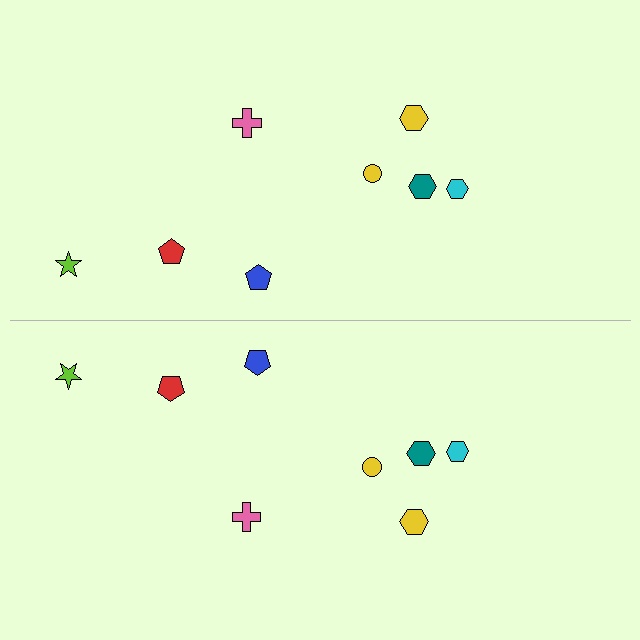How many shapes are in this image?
There are 16 shapes in this image.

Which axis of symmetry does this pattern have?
The pattern has a horizontal axis of symmetry running through the center of the image.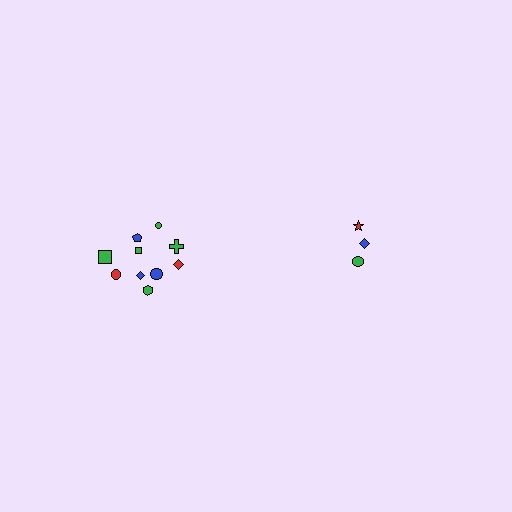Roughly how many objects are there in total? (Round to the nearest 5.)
Roughly 15 objects in total.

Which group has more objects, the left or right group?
The left group.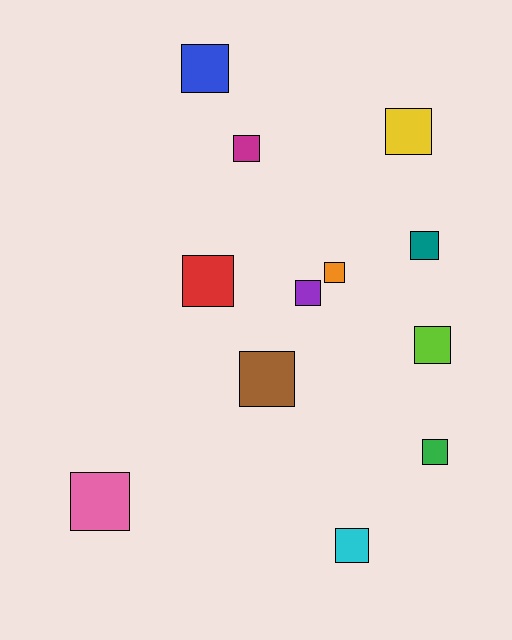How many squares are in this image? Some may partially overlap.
There are 12 squares.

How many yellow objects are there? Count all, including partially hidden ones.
There is 1 yellow object.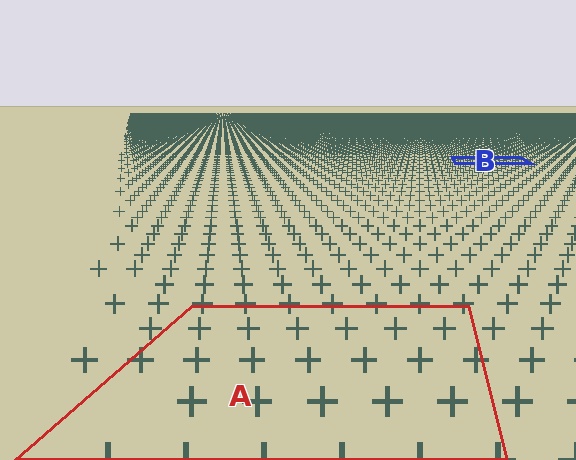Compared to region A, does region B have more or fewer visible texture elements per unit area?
Region B has more texture elements per unit area — they are packed more densely because it is farther away.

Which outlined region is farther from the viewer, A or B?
Region B is farther from the viewer — the texture elements inside it appear smaller and more densely packed.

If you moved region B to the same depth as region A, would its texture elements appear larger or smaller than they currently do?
They would appear larger. At a closer depth, the same texture elements are projected at a bigger on-screen size.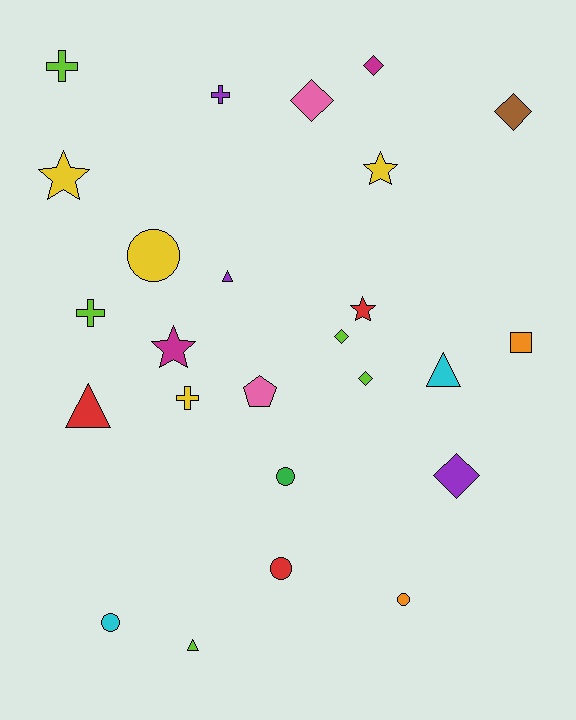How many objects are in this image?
There are 25 objects.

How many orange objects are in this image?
There are 2 orange objects.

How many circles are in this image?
There are 5 circles.